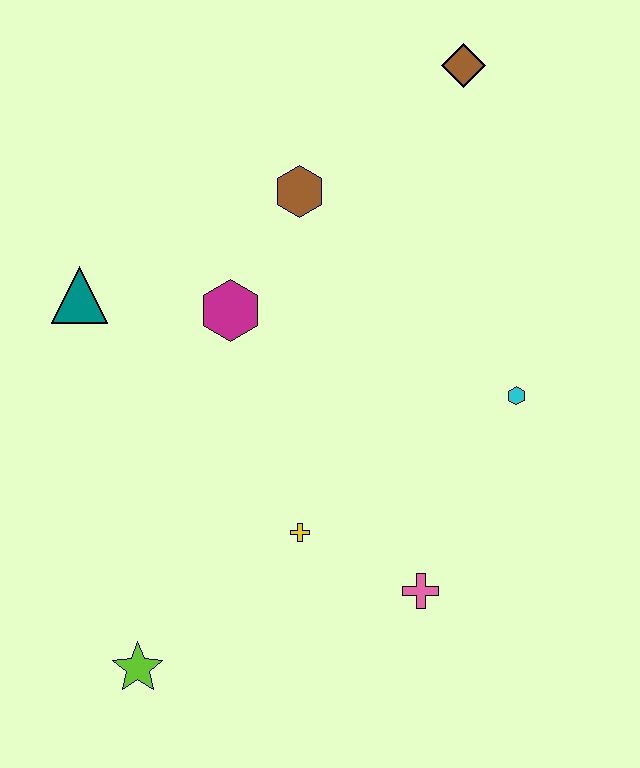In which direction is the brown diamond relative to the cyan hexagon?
The brown diamond is above the cyan hexagon.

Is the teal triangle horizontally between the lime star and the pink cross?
No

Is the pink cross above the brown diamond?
No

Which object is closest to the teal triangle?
The magenta hexagon is closest to the teal triangle.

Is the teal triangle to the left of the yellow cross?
Yes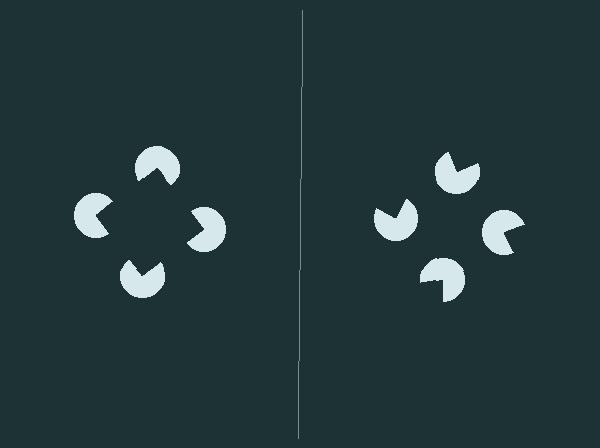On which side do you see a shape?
An illusory square appears on the left side. On the right side the wedge cuts are rotated, so no coherent shape forms.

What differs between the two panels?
The pac-man discs are positioned identically on both sides; only the wedge orientations differ. On the left they align to a square; on the right they are misaligned.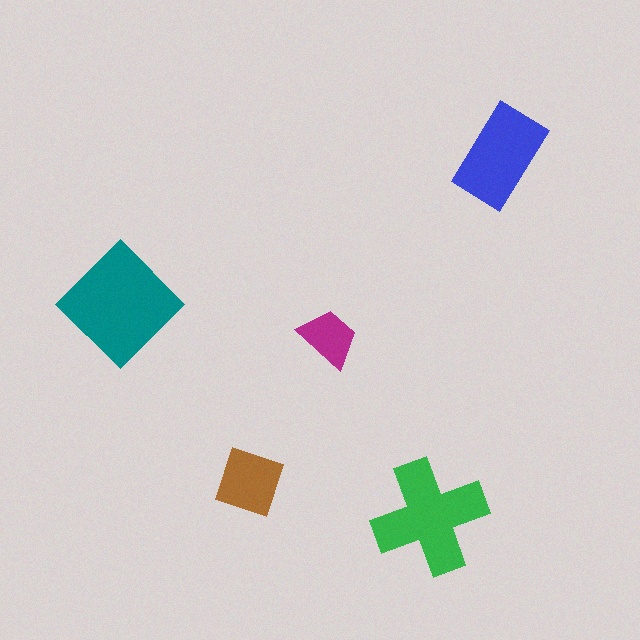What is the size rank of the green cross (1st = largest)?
2nd.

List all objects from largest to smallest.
The teal diamond, the green cross, the blue rectangle, the brown square, the magenta trapezoid.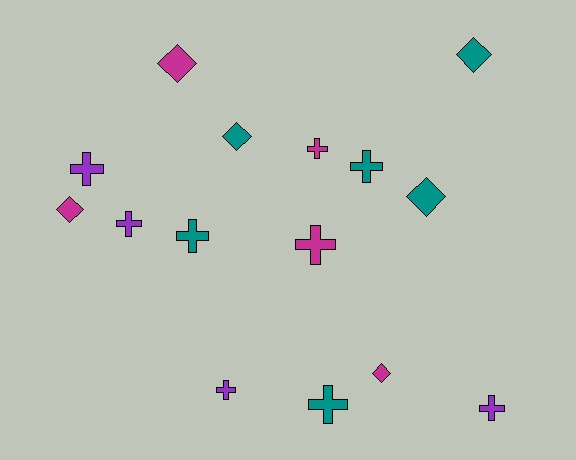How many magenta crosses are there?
There are 2 magenta crosses.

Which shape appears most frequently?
Cross, with 9 objects.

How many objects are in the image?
There are 15 objects.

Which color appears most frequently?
Teal, with 6 objects.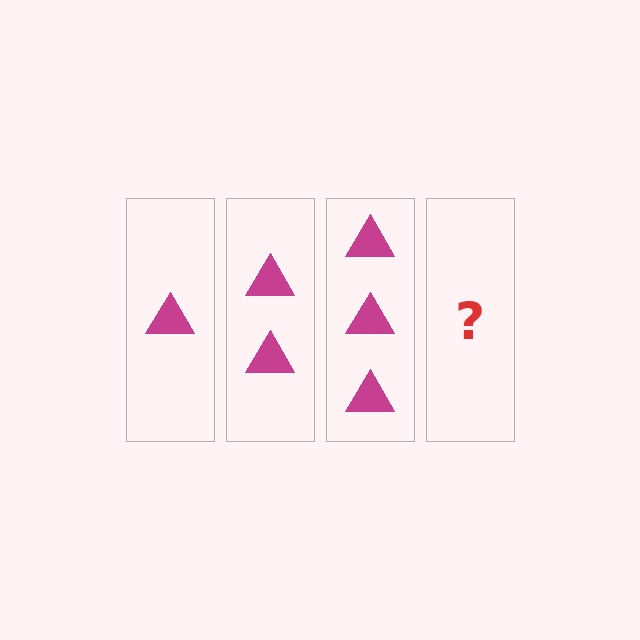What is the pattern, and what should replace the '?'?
The pattern is that each step adds one more triangle. The '?' should be 4 triangles.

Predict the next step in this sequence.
The next step is 4 triangles.